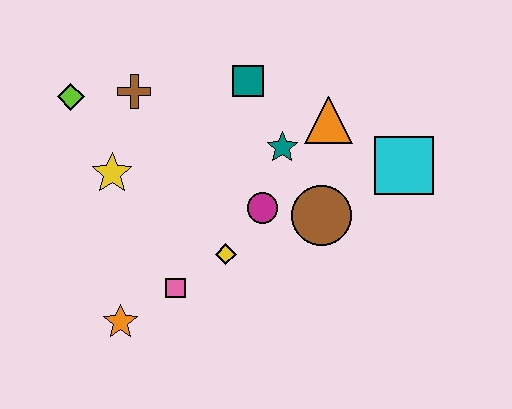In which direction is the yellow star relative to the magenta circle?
The yellow star is to the left of the magenta circle.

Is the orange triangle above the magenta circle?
Yes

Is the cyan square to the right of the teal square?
Yes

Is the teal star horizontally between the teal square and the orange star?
No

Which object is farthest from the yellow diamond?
The lime diamond is farthest from the yellow diamond.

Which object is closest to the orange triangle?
The teal star is closest to the orange triangle.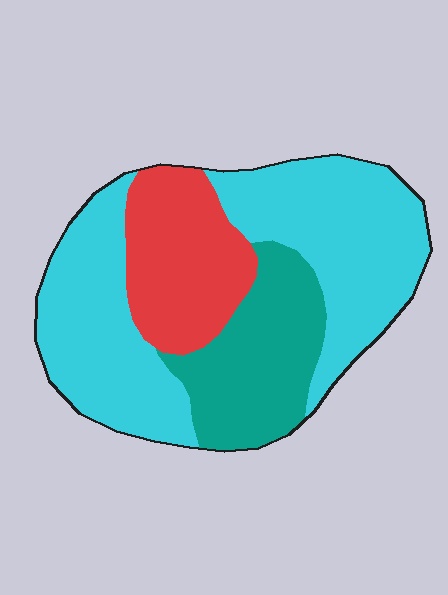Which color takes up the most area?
Cyan, at roughly 55%.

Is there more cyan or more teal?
Cyan.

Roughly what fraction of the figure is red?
Red covers about 20% of the figure.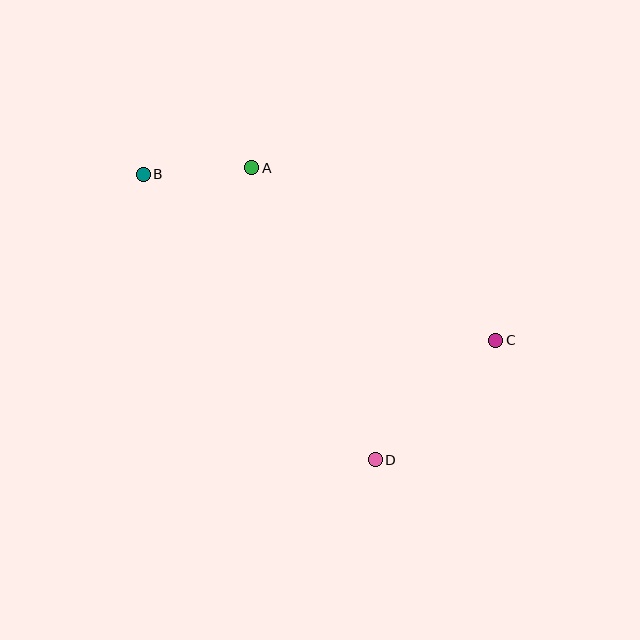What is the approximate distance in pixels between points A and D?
The distance between A and D is approximately 317 pixels.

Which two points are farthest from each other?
Points B and C are farthest from each other.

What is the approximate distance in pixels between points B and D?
The distance between B and D is approximately 368 pixels.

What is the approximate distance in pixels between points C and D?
The distance between C and D is approximately 170 pixels.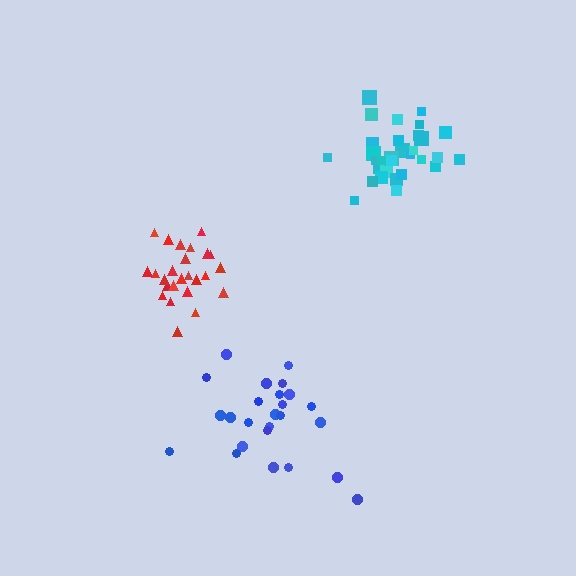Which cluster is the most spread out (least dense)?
Blue.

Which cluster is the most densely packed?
Red.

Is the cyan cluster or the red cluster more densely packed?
Red.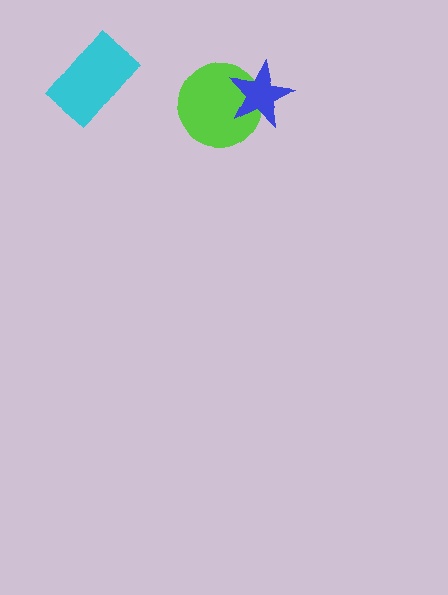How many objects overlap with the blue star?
1 object overlaps with the blue star.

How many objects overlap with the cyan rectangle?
0 objects overlap with the cyan rectangle.